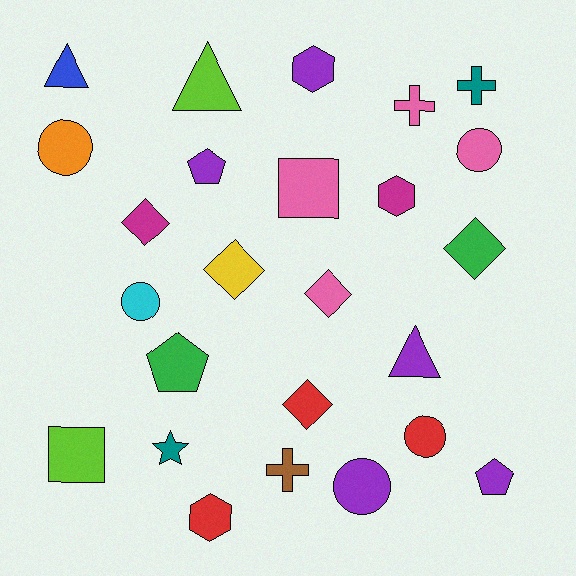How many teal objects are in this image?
There are 2 teal objects.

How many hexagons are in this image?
There are 3 hexagons.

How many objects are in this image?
There are 25 objects.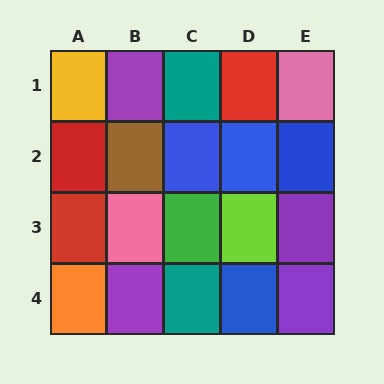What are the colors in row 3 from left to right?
Red, pink, green, lime, purple.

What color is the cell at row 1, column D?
Red.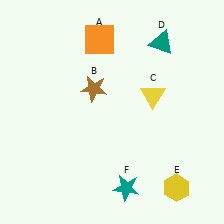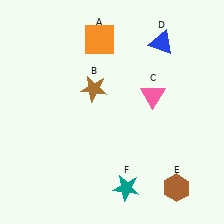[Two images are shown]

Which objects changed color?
C changed from yellow to pink. D changed from teal to blue. E changed from yellow to brown.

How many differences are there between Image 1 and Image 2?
There are 3 differences between the two images.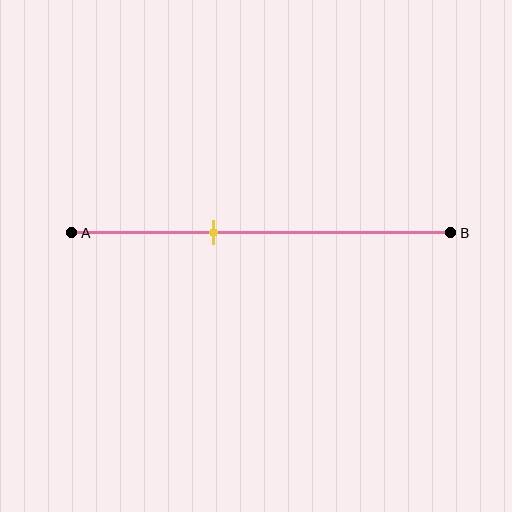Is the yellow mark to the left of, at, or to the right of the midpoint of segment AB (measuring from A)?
The yellow mark is to the left of the midpoint of segment AB.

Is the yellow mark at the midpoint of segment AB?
No, the mark is at about 35% from A, not at the 50% midpoint.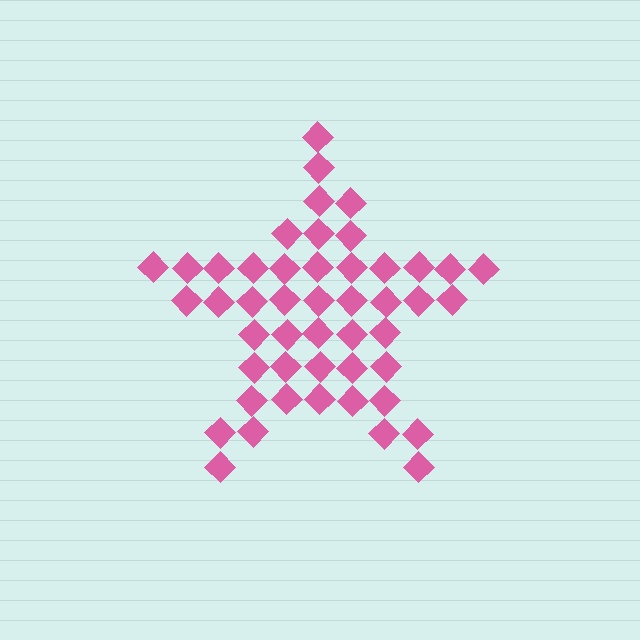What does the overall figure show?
The overall figure shows a star.